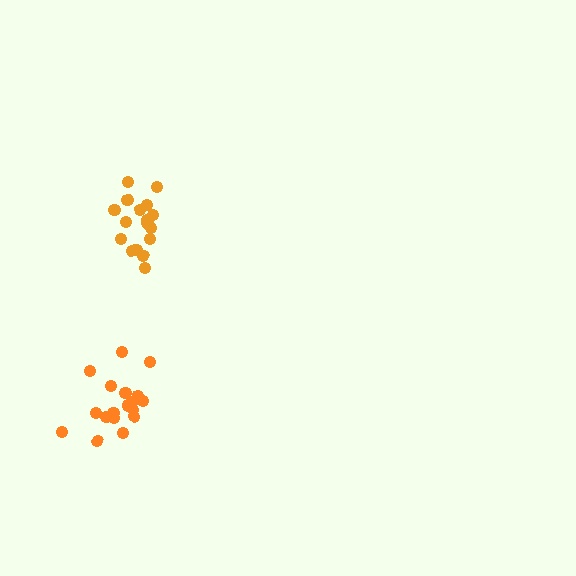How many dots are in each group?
Group 1: 19 dots, Group 2: 19 dots (38 total).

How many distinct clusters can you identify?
There are 2 distinct clusters.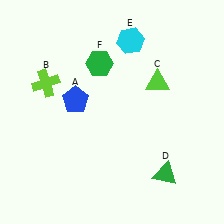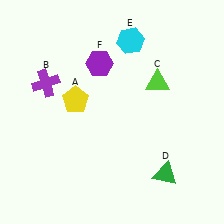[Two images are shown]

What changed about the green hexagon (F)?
In Image 1, F is green. In Image 2, it changed to purple.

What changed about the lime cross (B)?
In Image 1, B is lime. In Image 2, it changed to purple.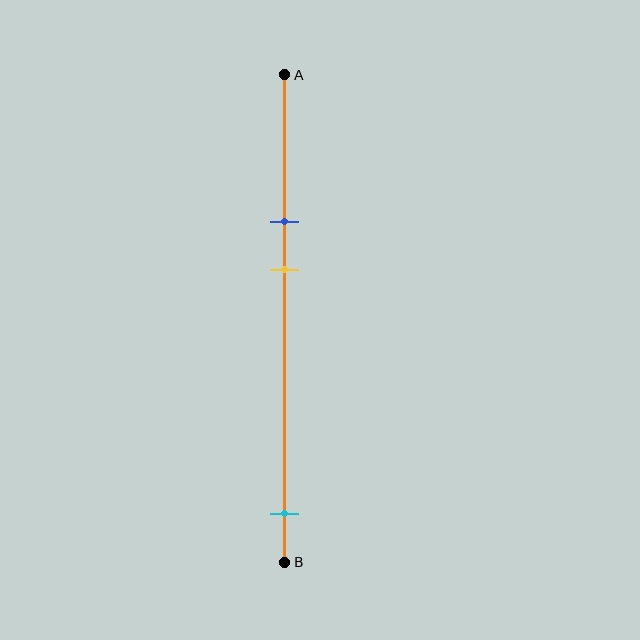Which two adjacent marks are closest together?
The blue and yellow marks are the closest adjacent pair.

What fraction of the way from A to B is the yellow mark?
The yellow mark is approximately 40% (0.4) of the way from A to B.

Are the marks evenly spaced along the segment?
No, the marks are not evenly spaced.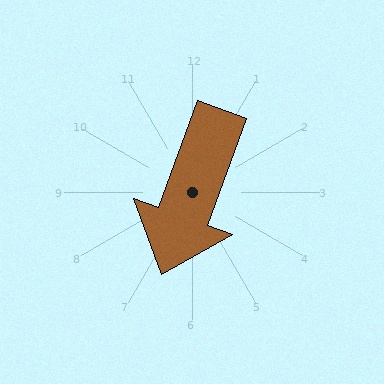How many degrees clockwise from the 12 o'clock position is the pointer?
Approximately 200 degrees.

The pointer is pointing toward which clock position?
Roughly 7 o'clock.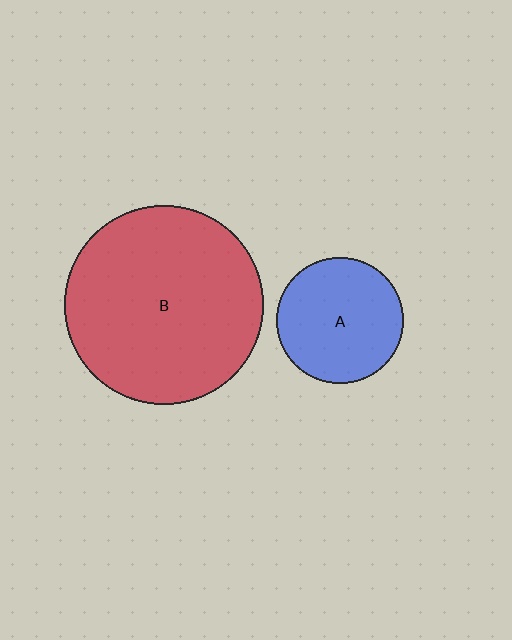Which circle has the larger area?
Circle B (red).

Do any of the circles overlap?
No, none of the circles overlap.